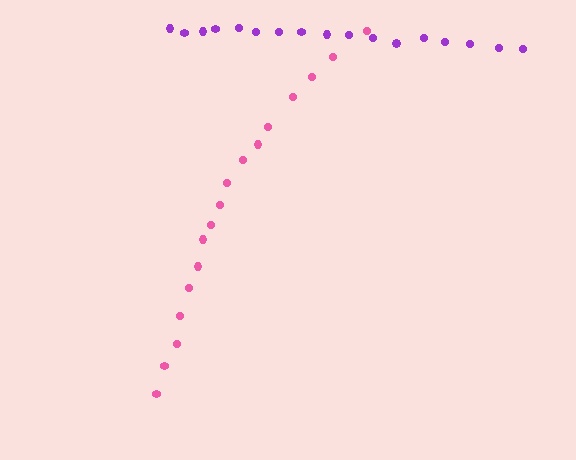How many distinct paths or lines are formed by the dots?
There are 2 distinct paths.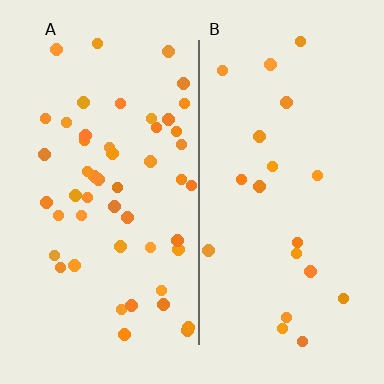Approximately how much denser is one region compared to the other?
Approximately 2.5× — region A over region B.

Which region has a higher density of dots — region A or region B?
A (the left).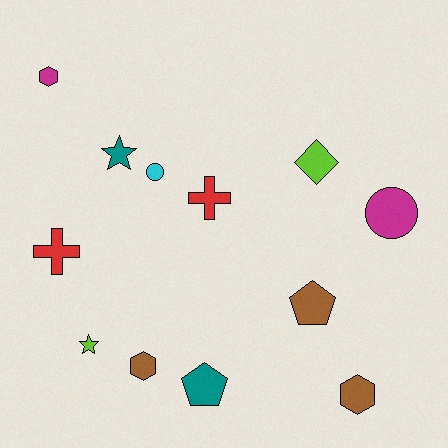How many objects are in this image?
There are 12 objects.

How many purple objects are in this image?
There are no purple objects.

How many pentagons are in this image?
There are 2 pentagons.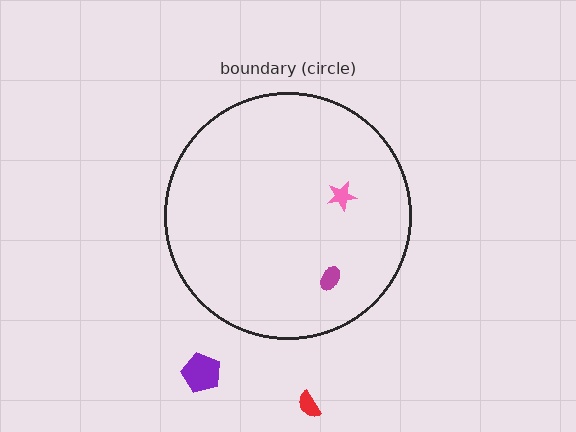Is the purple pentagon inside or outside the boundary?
Outside.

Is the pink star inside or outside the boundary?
Inside.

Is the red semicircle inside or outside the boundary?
Outside.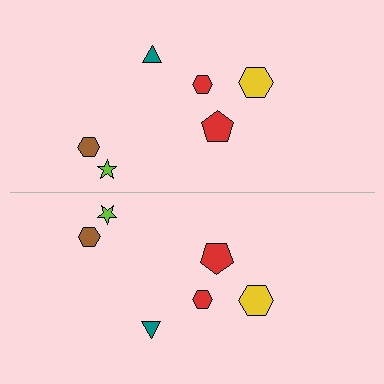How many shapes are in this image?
There are 12 shapes in this image.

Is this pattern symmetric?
Yes, this pattern has bilateral (reflection) symmetry.